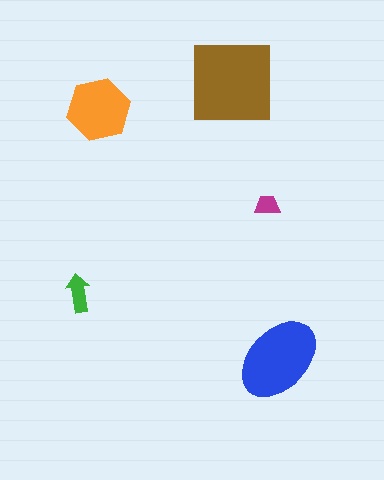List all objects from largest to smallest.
The brown square, the blue ellipse, the orange hexagon, the green arrow, the magenta trapezoid.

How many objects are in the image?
There are 5 objects in the image.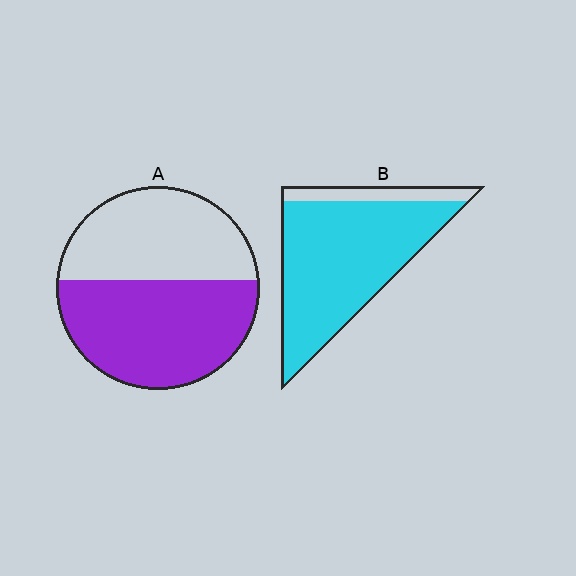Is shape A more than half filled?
Yes.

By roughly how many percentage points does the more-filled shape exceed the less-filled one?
By roughly 30 percentage points (B over A).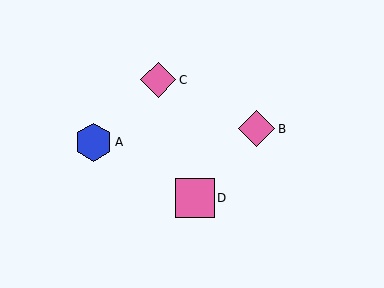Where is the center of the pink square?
The center of the pink square is at (195, 198).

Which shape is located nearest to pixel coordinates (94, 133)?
The blue hexagon (labeled A) at (93, 142) is nearest to that location.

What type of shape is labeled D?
Shape D is a pink square.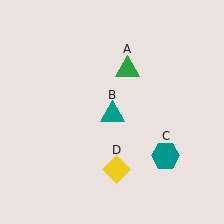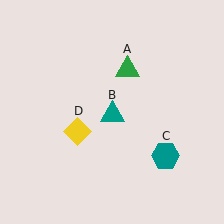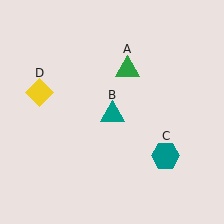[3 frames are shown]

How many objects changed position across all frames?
1 object changed position: yellow diamond (object D).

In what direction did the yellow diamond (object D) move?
The yellow diamond (object D) moved up and to the left.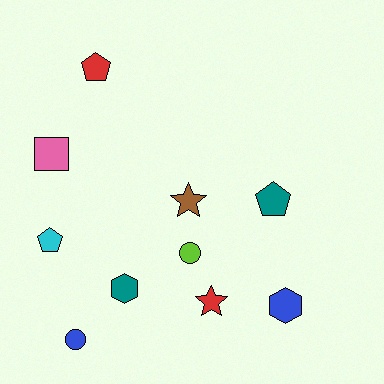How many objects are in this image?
There are 10 objects.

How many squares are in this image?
There is 1 square.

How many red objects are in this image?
There are 2 red objects.